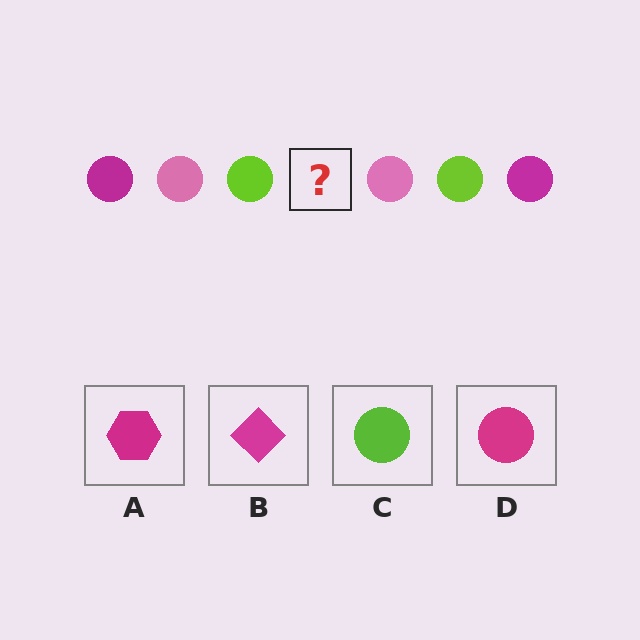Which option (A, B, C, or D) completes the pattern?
D.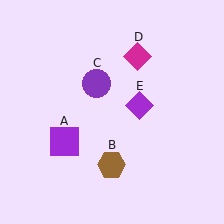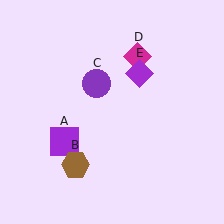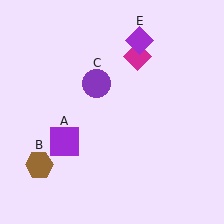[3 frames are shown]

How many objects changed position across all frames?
2 objects changed position: brown hexagon (object B), purple diamond (object E).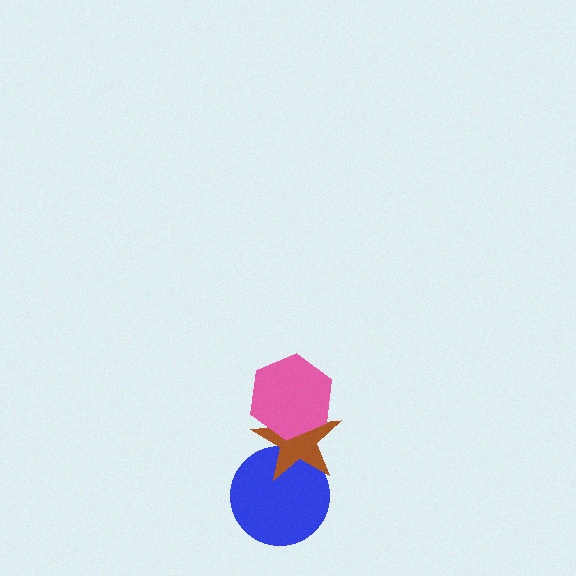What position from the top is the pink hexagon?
The pink hexagon is 1st from the top.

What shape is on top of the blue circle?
The brown star is on top of the blue circle.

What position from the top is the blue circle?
The blue circle is 3rd from the top.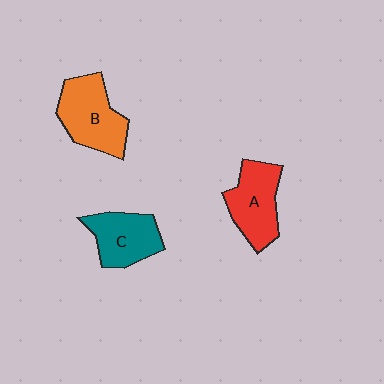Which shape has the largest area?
Shape B (orange).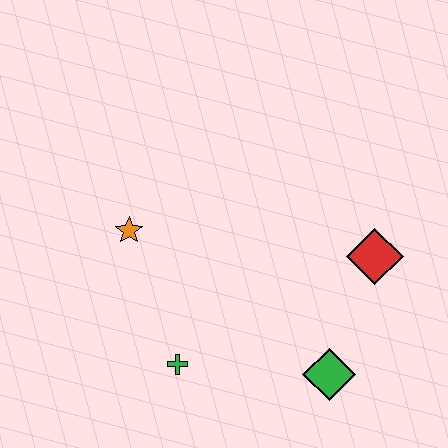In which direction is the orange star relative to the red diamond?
The orange star is to the left of the red diamond.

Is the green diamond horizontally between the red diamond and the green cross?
Yes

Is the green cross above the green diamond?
Yes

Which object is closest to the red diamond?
The green diamond is closest to the red diamond.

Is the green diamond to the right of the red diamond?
No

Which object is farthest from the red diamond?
The orange star is farthest from the red diamond.